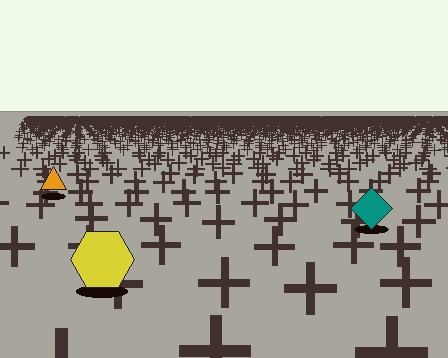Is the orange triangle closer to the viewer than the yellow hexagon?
No. The yellow hexagon is closer — you can tell from the texture gradient: the ground texture is coarser near it.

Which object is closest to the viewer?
The yellow hexagon is closest. The texture marks near it are larger and more spread out.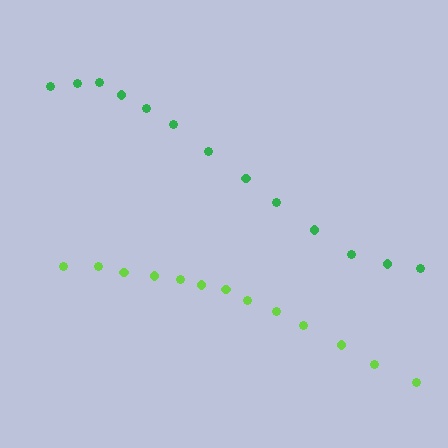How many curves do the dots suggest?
There are 2 distinct paths.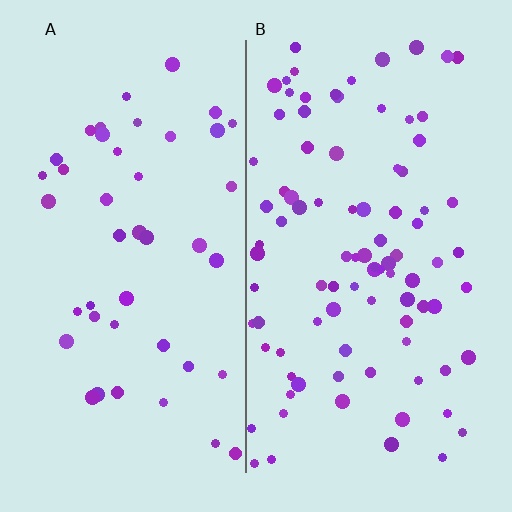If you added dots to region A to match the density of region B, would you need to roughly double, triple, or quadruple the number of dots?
Approximately double.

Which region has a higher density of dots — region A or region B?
B (the right).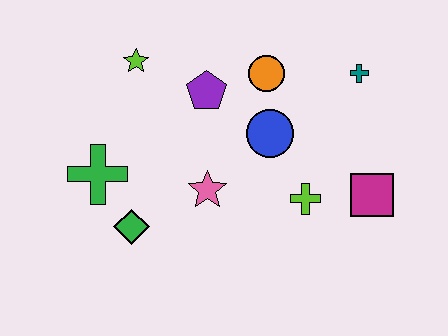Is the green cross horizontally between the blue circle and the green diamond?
No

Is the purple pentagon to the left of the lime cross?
Yes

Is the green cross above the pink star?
Yes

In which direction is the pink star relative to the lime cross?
The pink star is to the left of the lime cross.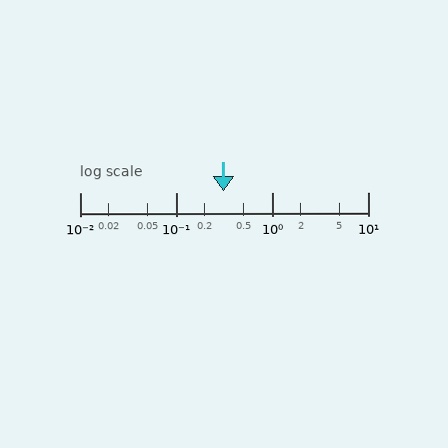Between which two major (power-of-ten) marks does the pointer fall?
The pointer is between 0.1 and 1.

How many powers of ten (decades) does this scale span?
The scale spans 3 decades, from 0.01 to 10.